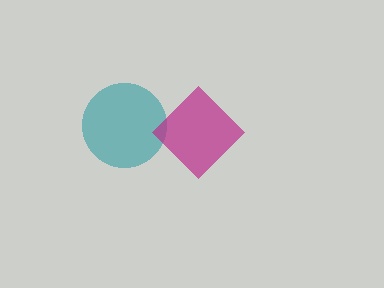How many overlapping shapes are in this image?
There are 2 overlapping shapes in the image.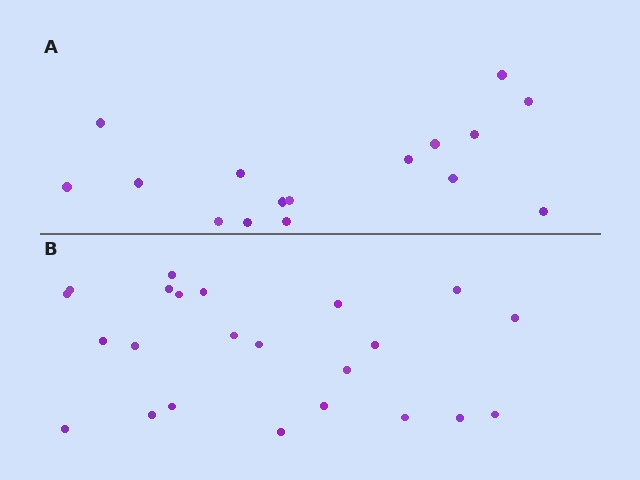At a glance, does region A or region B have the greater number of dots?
Region B (the bottom region) has more dots.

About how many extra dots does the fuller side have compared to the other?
Region B has roughly 8 or so more dots than region A.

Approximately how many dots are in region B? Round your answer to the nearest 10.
About 20 dots. (The exact count is 23, which rounds to 20.)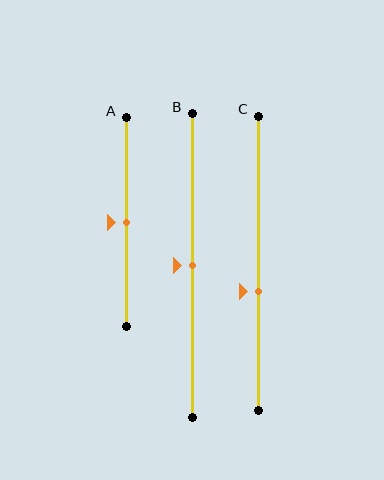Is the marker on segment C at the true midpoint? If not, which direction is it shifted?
No, the marker on segment C is shifted downward by about 10% of the segment length.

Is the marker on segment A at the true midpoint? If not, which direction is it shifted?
Yes, the marker on segment A is at the true midpoint.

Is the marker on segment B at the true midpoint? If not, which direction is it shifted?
Yes, the marker on segment B is at the true midpoint.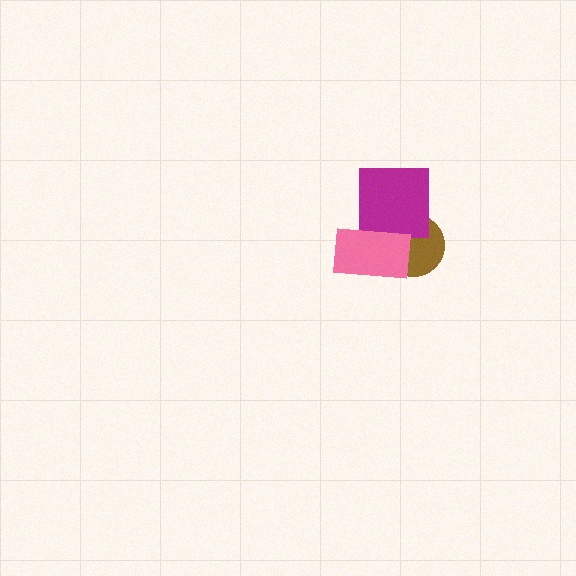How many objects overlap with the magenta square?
2 objects overlap with the magenta square.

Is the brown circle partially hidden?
Yes, it is partially covered by another shape.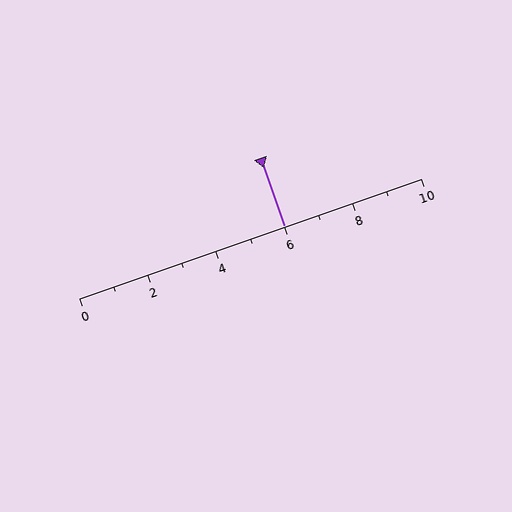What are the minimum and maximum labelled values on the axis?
The axis runs from 0 to 10.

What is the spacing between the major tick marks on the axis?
The major ticks are spaced 2 apart.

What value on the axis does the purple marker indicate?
The marker indicates approximately 6.